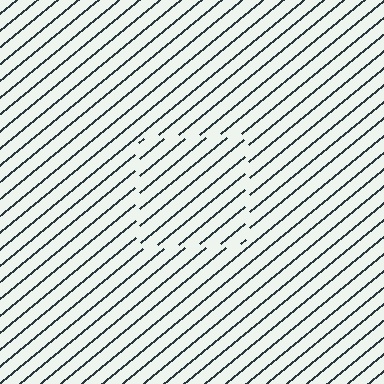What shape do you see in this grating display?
An illusory square. The interior of the shape contains the same grating, shifted by half a period — the contour is defined by the phase discontinuity where line-ends from the inner and outer gratings abut.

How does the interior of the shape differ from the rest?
The interior of the shape contains the same grating, shifted by half a period — the contour is defined by the phase discontinuity where line-ends from the inner and outer gratings abut.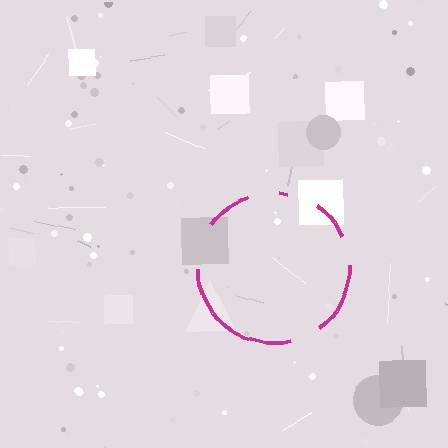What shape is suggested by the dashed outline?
The dashed outline suggests a circle.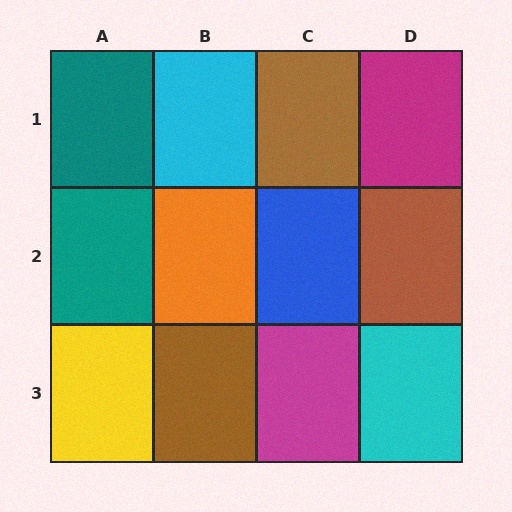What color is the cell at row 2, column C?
Blue.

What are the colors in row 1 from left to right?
Teal, cyan, brown, magenta.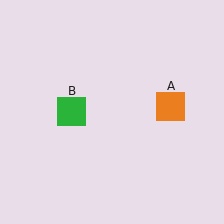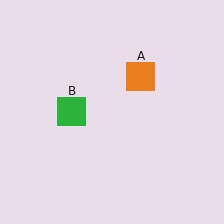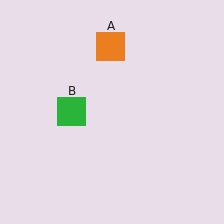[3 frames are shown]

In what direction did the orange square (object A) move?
The orange square (object A) moved up and to the left.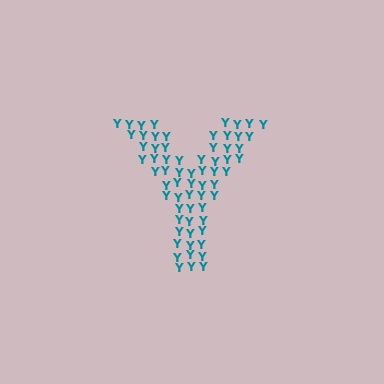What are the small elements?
The small elements are letter Y's.